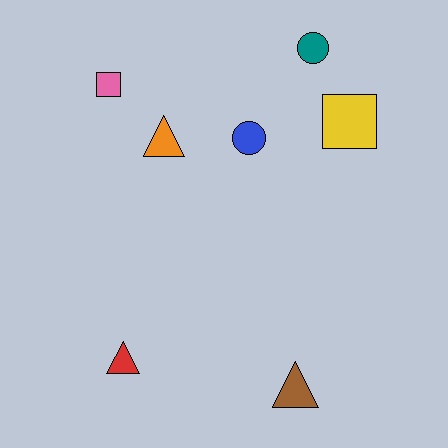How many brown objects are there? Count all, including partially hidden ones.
There is 1 brown object.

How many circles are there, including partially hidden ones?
There are 2 circles.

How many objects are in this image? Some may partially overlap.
There are 7 objects.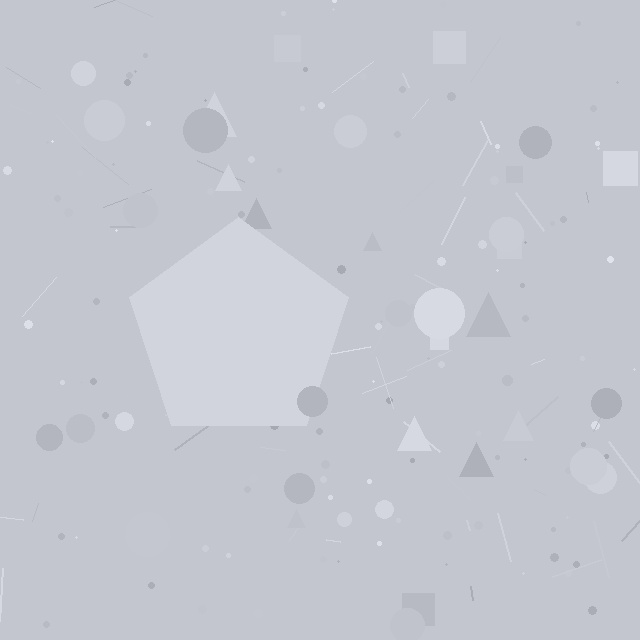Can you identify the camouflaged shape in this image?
The camouflaged shape is a pentagon.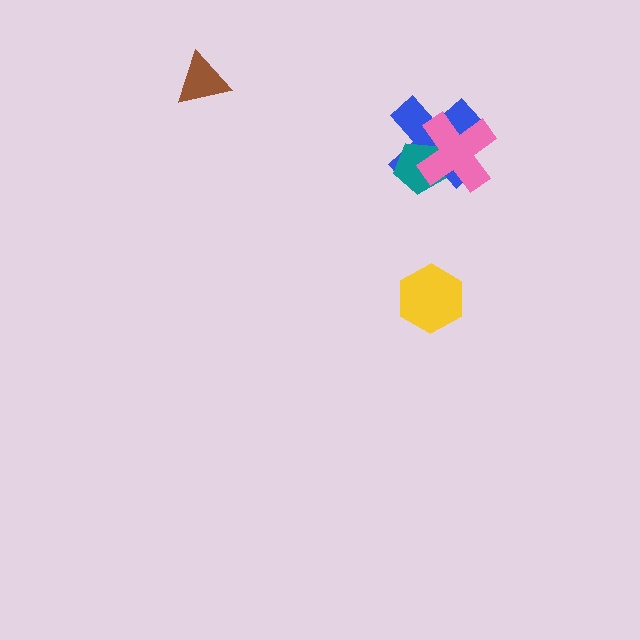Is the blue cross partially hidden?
Yes, it is partially covered by another shape.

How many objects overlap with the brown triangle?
0 objects overlap with the brown triangle.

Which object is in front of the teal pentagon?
The pink cross is in front of the teal pentagon.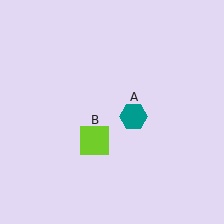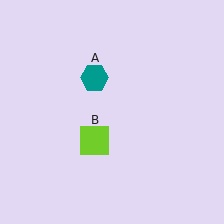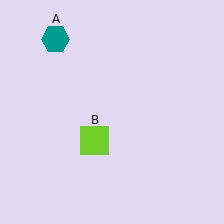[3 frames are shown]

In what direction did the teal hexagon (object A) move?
The teal hexagon (object A) moved up and to the left.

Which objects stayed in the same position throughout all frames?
Lime square (object B) remained stationary.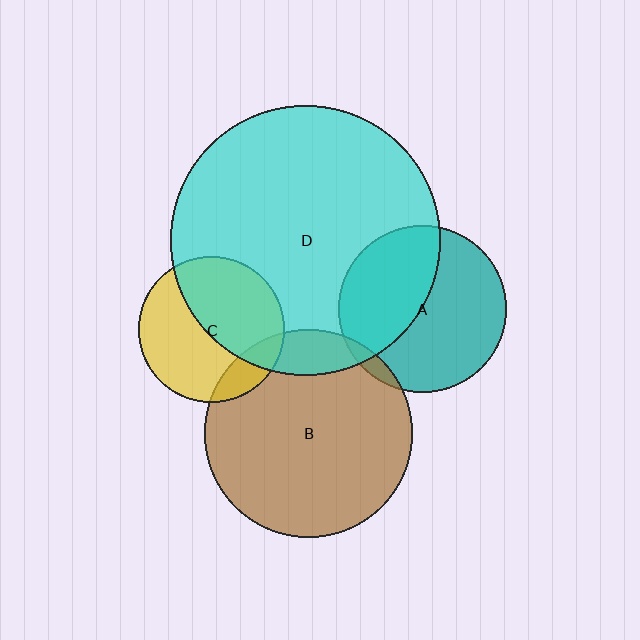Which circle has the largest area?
Circle D (cyan).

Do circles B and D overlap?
Yes.